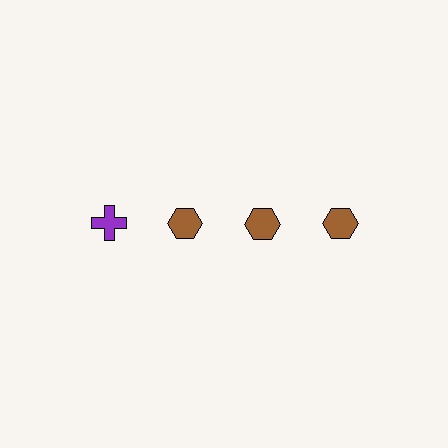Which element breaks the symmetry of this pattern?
The purple cross in the top row, leftmost column breaks the symmetry. All other shapes are brown hexagons.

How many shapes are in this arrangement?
There are 4 shapes arranged in a grid pattern.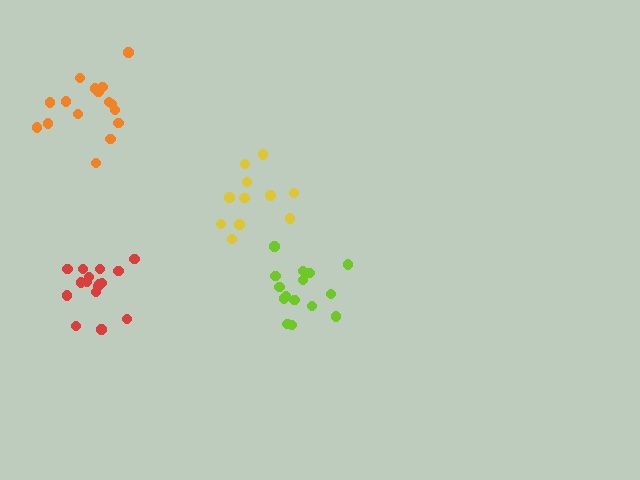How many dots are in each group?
Group 1: 15 dots, Group 2: 11 dots, Group 3: 16 dots, Group 4: 16 dots (58 total).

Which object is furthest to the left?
The red cluster is leftmost.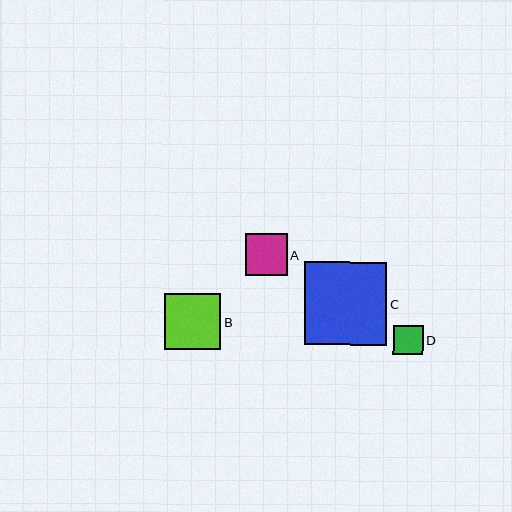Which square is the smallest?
Square D is the smallest with a size of approximately 30 pixels.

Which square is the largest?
Square C is the largest with a size of approximately 82 pixels.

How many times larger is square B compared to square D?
Square B is approximately 1.9 times the size of square D.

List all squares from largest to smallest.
From largest to smallest: C, B, A, D.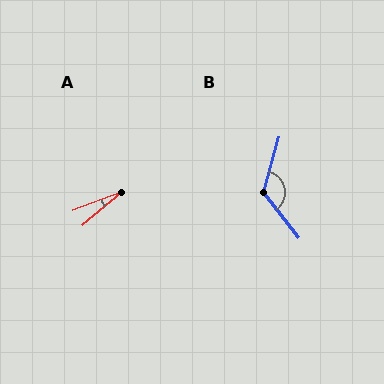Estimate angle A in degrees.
Approximately 20 degrees.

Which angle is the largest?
B, at approximately 127 degrees.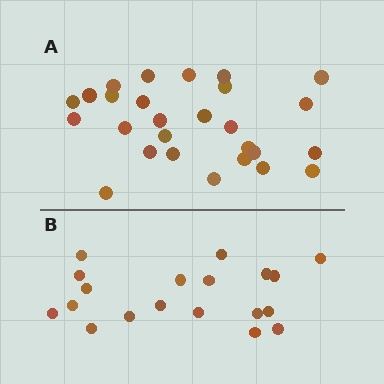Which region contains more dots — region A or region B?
Region A (the top region) has more dots.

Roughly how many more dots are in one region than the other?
Region A has roughly 8 or so more dots than region B.